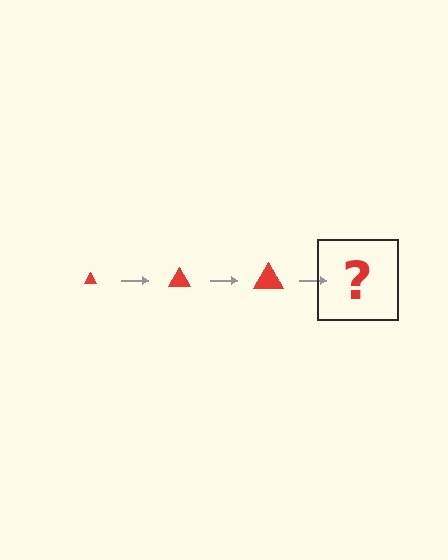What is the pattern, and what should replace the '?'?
The pattern is that the triangle gets progressively larger each step. The '?' should be a red triangle, larger than the previous one.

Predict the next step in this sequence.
The next step is a red triangle, larger than the previous one.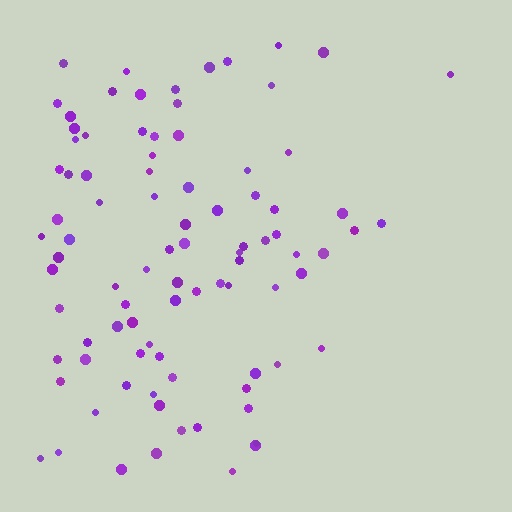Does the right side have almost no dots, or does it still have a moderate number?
Still a moderate number, just noticeably fewer than the left.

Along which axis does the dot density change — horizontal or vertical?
Horizontal.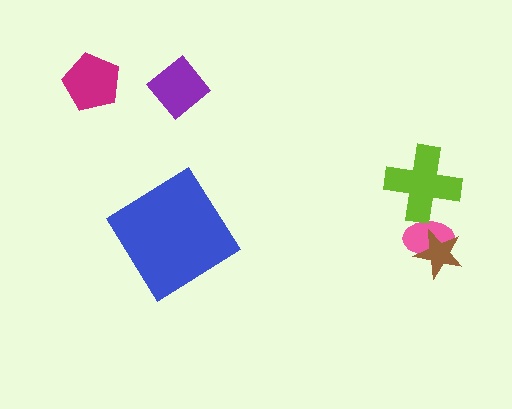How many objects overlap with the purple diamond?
0 objects overlap with the purple diamond.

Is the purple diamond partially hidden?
No, no other shape covers it.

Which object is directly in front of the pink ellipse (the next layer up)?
The brown star is directly in front of the pink ellipse.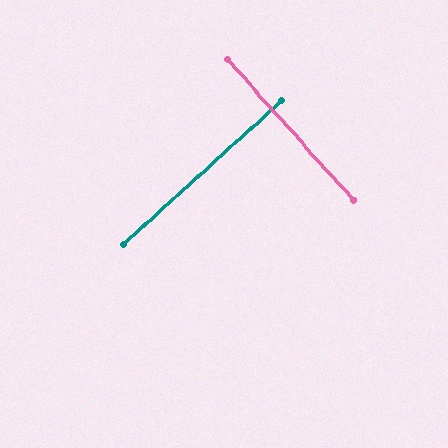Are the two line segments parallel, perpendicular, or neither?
Perpendicular — they meet at approximately 90°.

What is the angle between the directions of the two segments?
Approximately 90 degrees.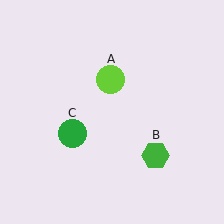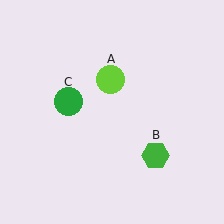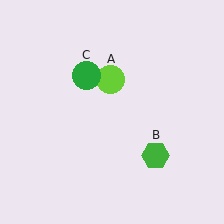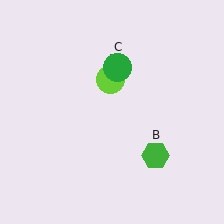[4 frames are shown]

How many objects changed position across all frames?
1 object changed position: green circle (object C).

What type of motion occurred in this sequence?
The green circle (object C) rotated clockwise around the center of the scene.